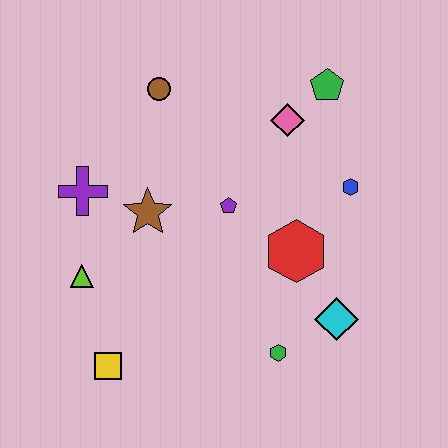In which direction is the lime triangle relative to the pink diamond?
The lime triangle is to the left of the pink diamond.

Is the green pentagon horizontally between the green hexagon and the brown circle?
No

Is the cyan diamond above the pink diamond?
No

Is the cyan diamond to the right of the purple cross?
Yes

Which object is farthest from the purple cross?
The cyan diamond is farthest from the purple cross.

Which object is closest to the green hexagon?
The cyan diamond is closest to the green hexagon.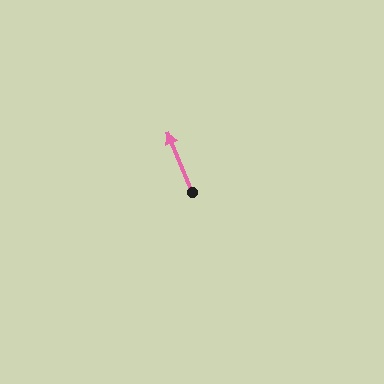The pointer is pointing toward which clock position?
Roughly 11 o'clock.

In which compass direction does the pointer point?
North.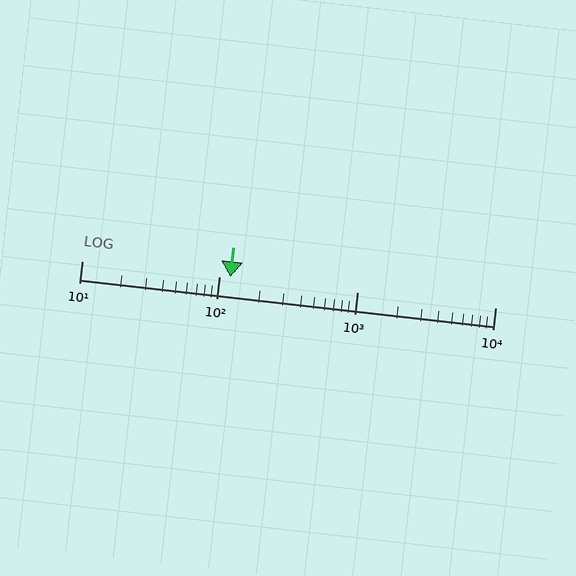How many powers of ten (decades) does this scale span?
The scale spans 3 decades, from 10 to 10000.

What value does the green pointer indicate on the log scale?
The pointer indicates approximately 120.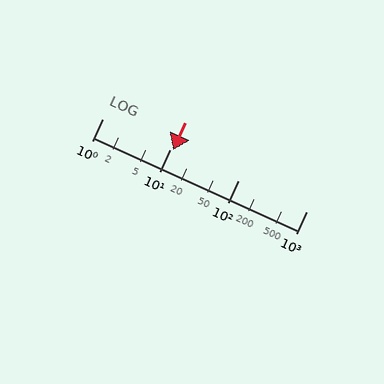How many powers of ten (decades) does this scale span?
The scale spans 3 decades, from 1 to 1000.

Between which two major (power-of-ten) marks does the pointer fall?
The pointer is between 10 and 100.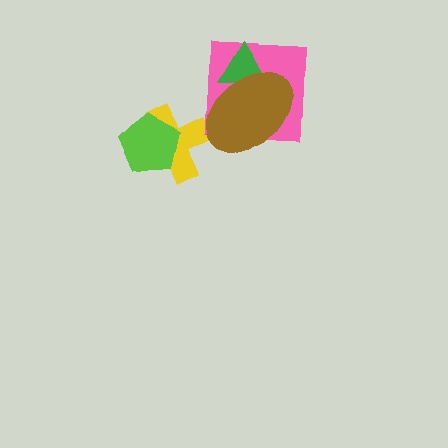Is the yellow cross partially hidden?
Yes, it is partially covered by another shape.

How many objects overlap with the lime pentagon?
1 object overlaps with the lime pentagon.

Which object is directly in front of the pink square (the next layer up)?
The green triangle is directly in front of the pink square.